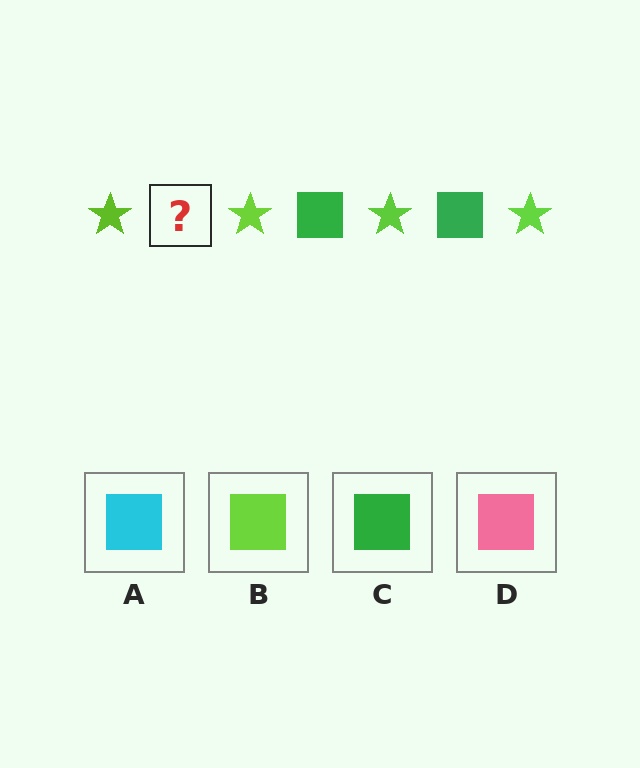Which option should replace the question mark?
Option C.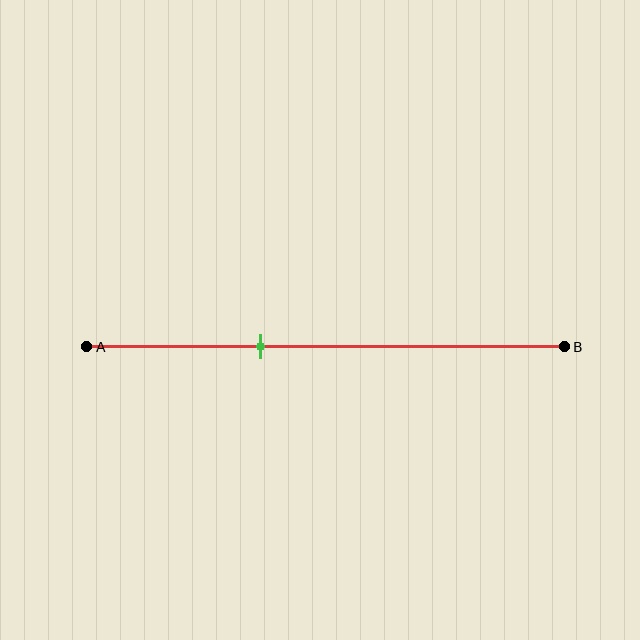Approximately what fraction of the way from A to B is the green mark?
The green mark is approximately 35% of the way from A to B.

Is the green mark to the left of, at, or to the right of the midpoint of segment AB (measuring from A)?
The green mark is to the left of the midpoint of segment AB.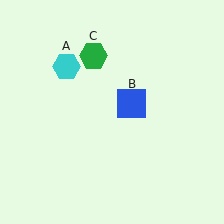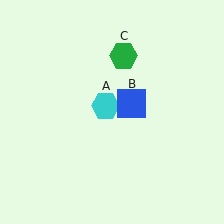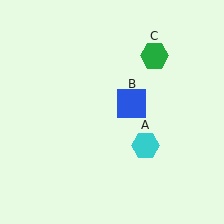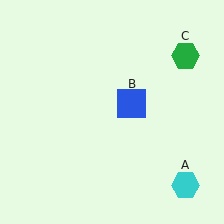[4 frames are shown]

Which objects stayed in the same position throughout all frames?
Blue square (object B) remained stationary.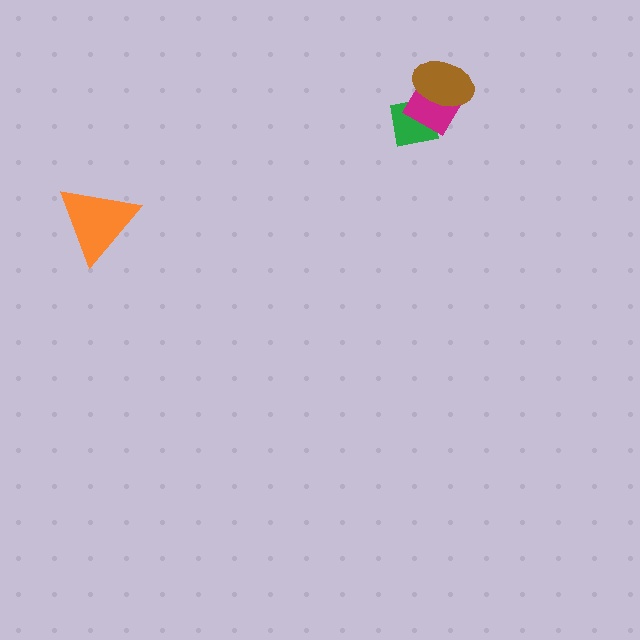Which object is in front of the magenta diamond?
The brown ellipse is in front of the magenta diamond.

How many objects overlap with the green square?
2 objects overlap with the green square.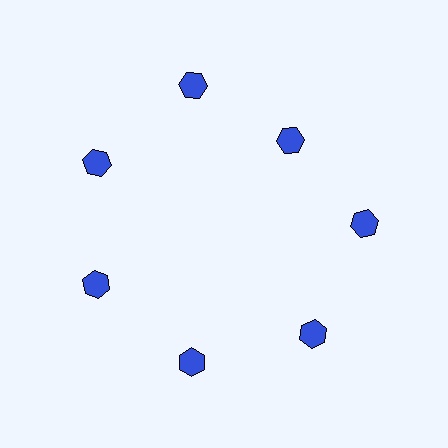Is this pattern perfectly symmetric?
No. The 7 blue hexagons are arranged in a ring, but one element near the 1 o'clock position is pulled inward toward the center, breaking the 7-fold rotational symmetry.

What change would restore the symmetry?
The symmetry would be restored by moving it outward, back onto the ring so that all 7 hexagons sit at equal angles and equal distance from the center.